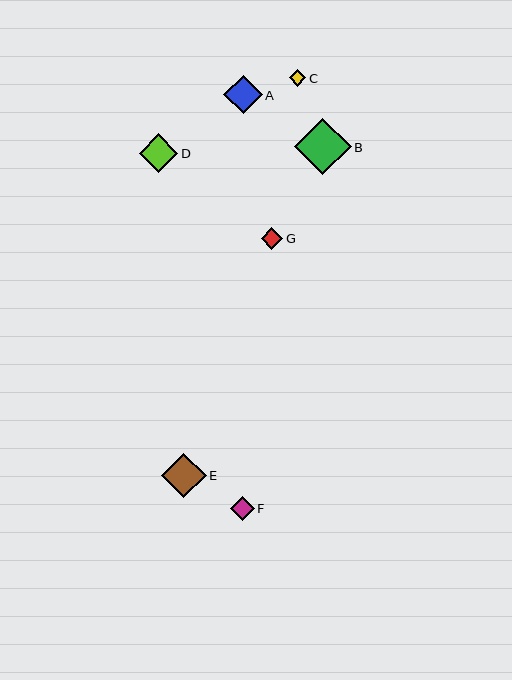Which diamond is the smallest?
Diamond C is the smallest with a size of approximately 17 pixels.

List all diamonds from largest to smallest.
From largest to smallest: B, E, D, A, F, G, C.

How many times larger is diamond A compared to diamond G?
Diamond A is approximately 1.8 times the size of diamond G.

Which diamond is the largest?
Diamond B is the largest with a size of approximately 56 pixels.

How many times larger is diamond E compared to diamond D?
Diamond E is approximately 1.1 times the size of diamond D.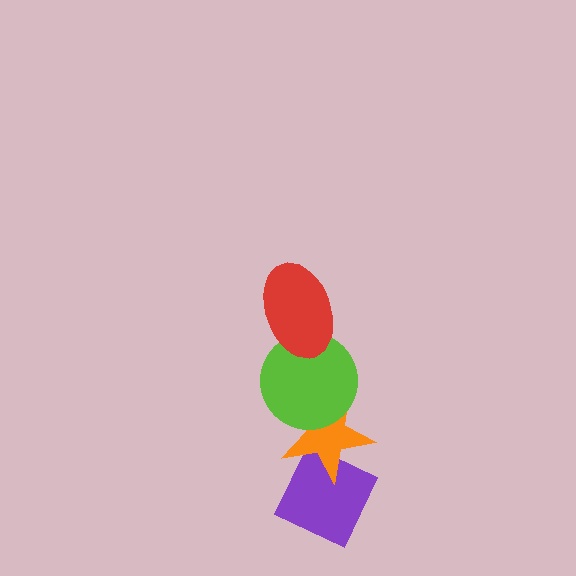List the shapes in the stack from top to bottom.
From top to bottom: the red ellipse, the lime circle, the orange star, the purple diamond.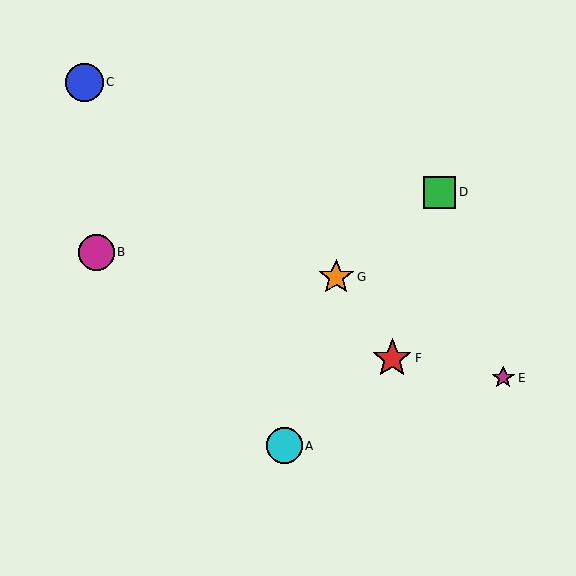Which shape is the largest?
The red star (labeled F) is the largest.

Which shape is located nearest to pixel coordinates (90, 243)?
The magenta circle (labeled B) at (96, 252) is nearest to that location.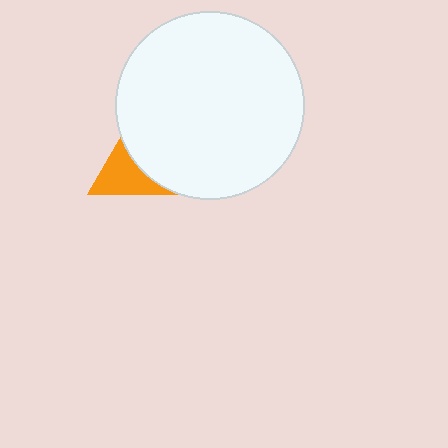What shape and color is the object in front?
The object in front is a white circle.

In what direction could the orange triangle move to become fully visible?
The orange triangle could move left. That would shift it out from behind the white circle entirely.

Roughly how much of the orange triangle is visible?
A small part of it is visible (roughly 34%).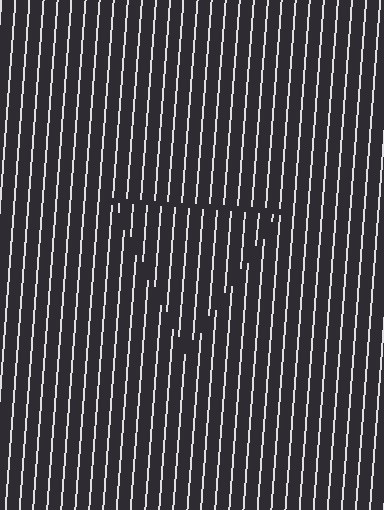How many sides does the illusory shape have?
3 sides — the line-ends trace a triangle.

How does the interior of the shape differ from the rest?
The interior of the shape contains the same grating, shifted by half a period — the contour is defined by the phase discontinuity where line-ends from the inner and outer gratings abut.